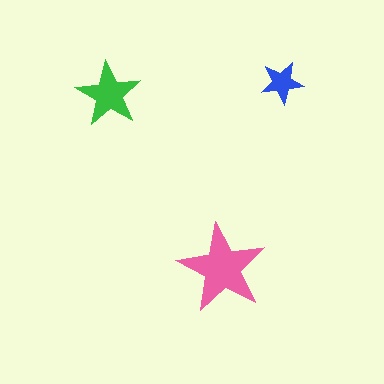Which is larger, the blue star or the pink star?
The pink one.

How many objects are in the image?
There are 3 objects in the image.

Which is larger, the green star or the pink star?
The pink one.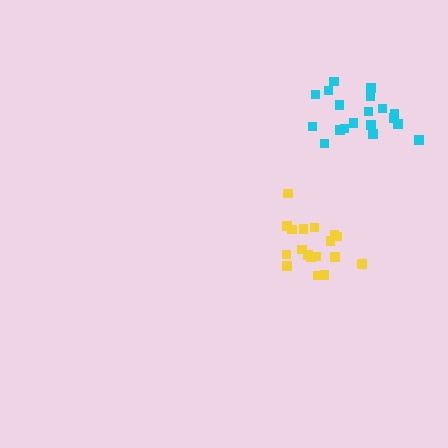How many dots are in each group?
Group 1: 18 dots, Group 2: 19 dots (37 total).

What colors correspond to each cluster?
The clusters are colored: yellow, cyan.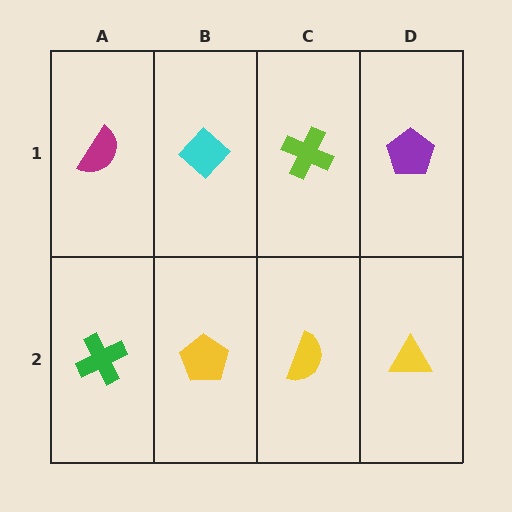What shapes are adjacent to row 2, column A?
A magenta semicircle (row 1, column A), a yellow pentagon (row 2, column B).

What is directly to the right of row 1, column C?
A purple pentagon.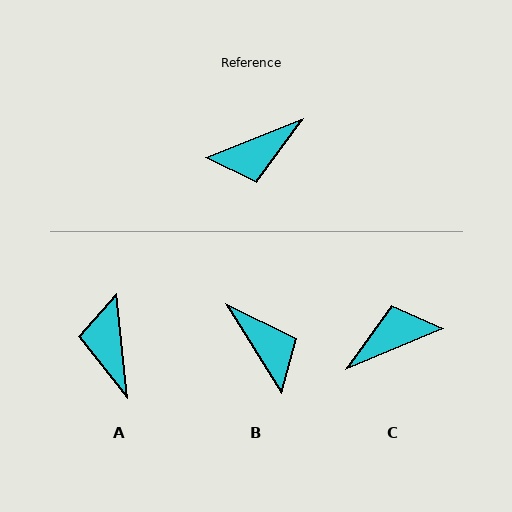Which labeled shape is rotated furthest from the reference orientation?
C, about 179 degrees away.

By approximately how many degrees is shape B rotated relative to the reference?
Approximately 100 degrees counter-clockwise.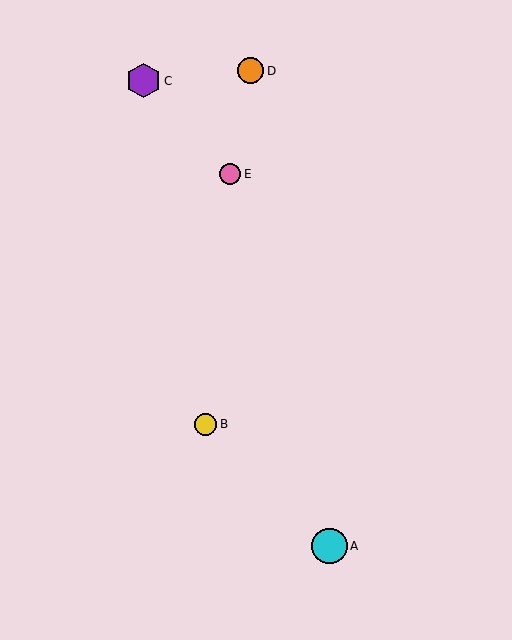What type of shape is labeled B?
Shape B is a yellow circle.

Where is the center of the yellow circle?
The center of the yellow circle is at (206, 424).